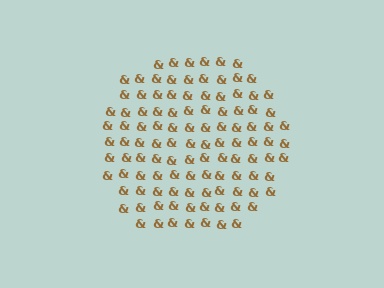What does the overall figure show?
The overall figure shows a circle.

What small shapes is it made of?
It is made of small ampersands.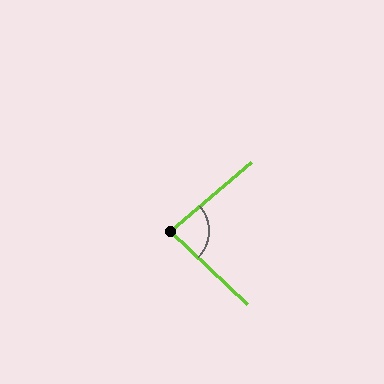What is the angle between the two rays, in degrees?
Approximately 84 degrees.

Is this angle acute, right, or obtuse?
It is acute.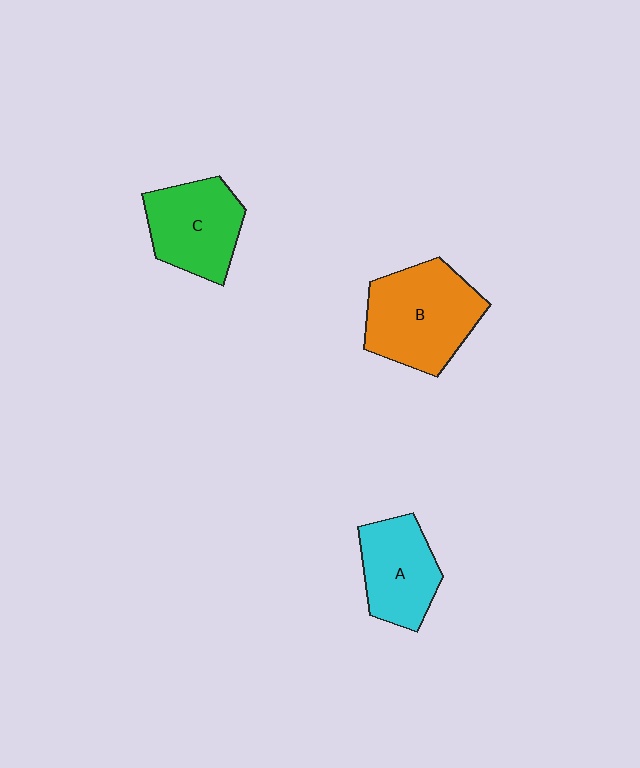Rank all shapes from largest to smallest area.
From largest to smallest: B (orange), C (green), A (cyan).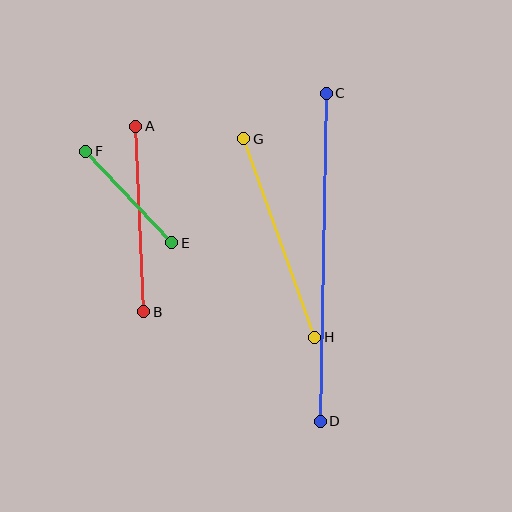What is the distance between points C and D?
The distance is approximately 328 pixels.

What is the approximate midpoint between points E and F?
The midpoint is at approximately (129, 197) pixels.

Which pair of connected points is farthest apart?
Points C and D are farthest apart.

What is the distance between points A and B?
The distance is approximately 186 pixels.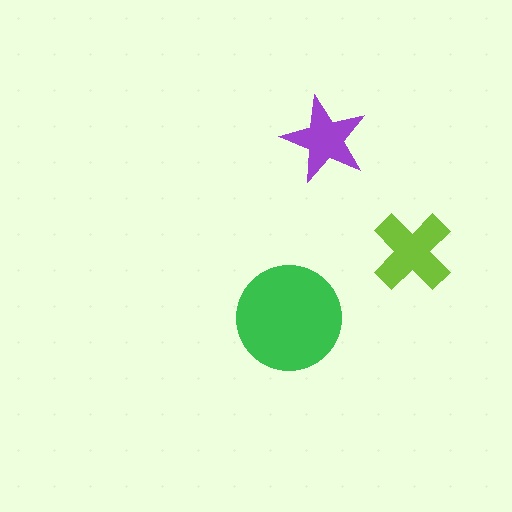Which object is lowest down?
The green circle is bottommost.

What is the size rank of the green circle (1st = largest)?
1st.